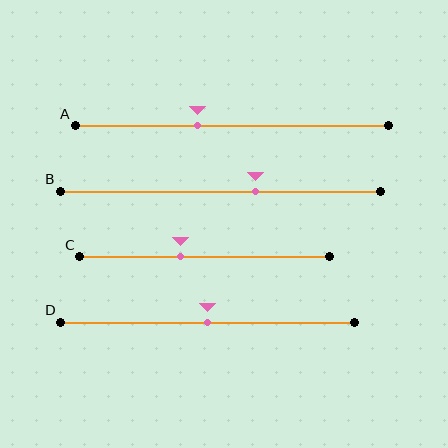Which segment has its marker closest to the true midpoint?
Segment D has its marker closest to the true midpoint.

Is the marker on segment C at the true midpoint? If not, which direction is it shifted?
No, the marker on segment C is shifted to the left by about 9% of the segment length.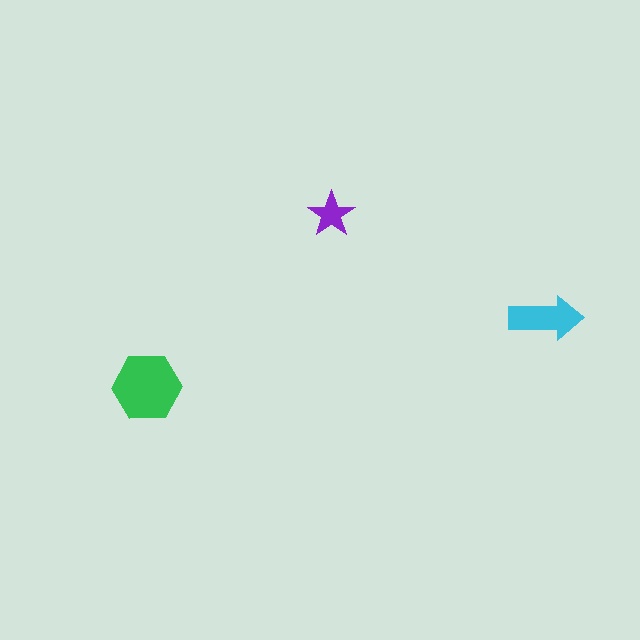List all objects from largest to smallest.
The green hexagon, the cyan arrow, the purple star.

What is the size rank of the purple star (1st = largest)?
3rd.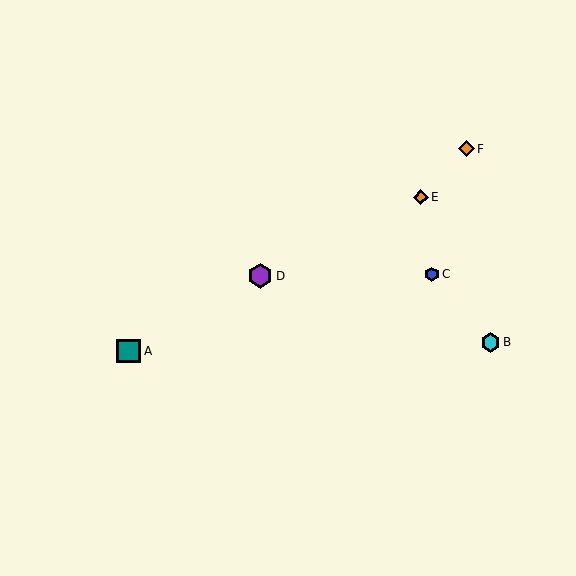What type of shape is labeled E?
Shape E is an orange diamond.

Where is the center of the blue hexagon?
The center of the blue hexagon is at (432, 274).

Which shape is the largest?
The purple hexagon (labeled D) is the largest.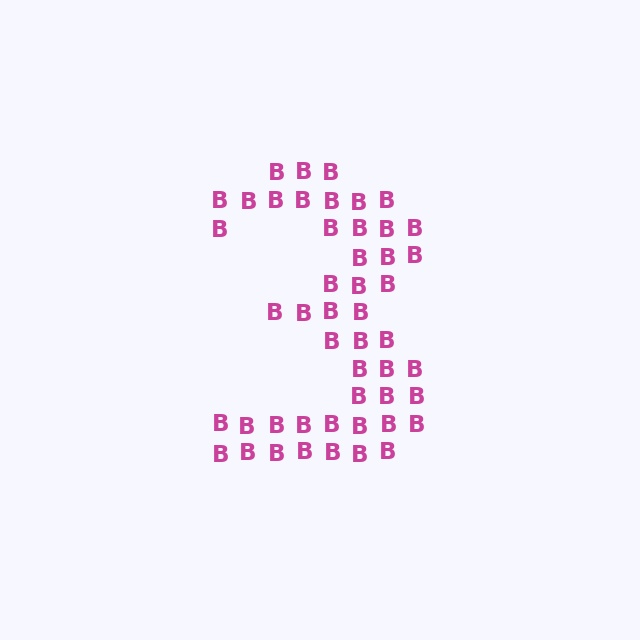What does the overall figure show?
The overall figure shows the digit 3.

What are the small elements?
The small elements are letter B's.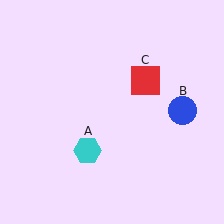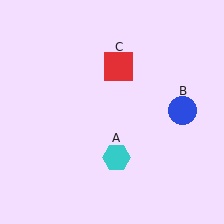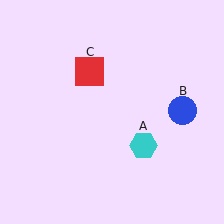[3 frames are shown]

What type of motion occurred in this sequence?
The cyan hexagon (object A), red square (object C) rotated counterclockwise around the center of the scene.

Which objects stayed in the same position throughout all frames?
Blue circle (object B) remained stationary.